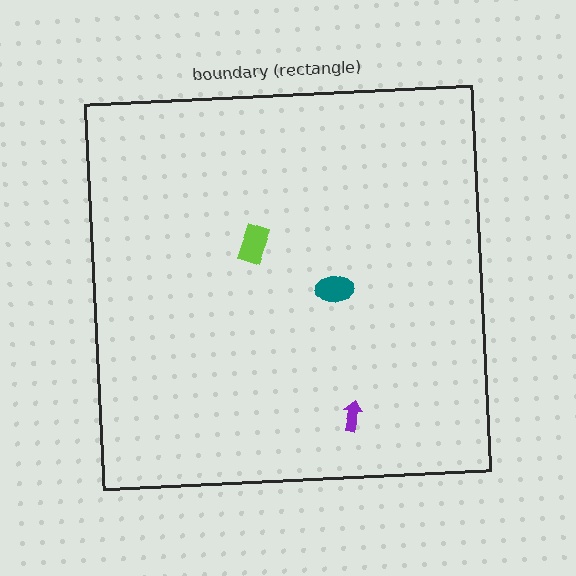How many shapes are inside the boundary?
3 inside, 0 outside.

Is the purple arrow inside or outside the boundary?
Inside.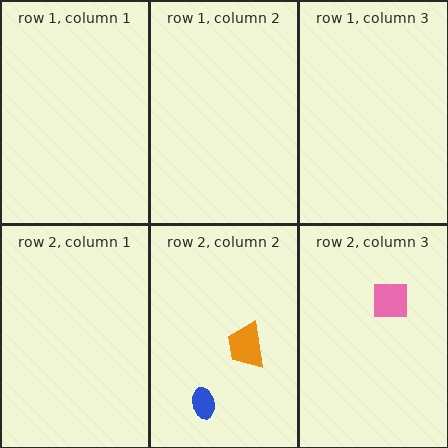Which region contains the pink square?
The row 2, column 3 region.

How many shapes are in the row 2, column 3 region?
1.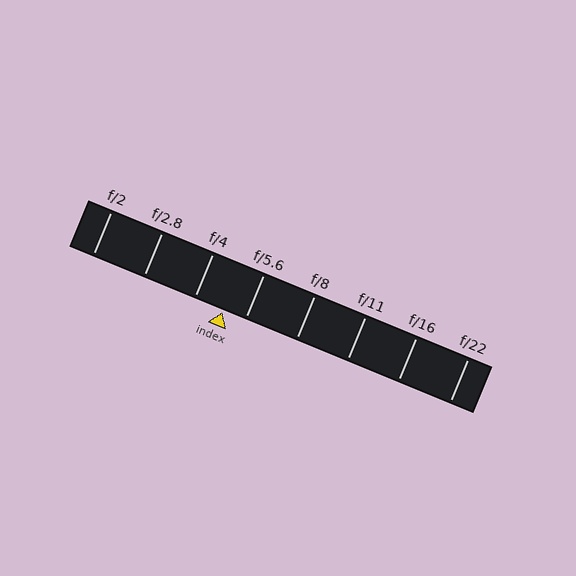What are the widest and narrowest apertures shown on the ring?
The widest aperture shown is f/2 and the narrowest is f/22.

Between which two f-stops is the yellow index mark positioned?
The index mark is between f/4 and f/5.6.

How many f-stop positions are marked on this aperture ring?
There are 8 f-stop positions marked.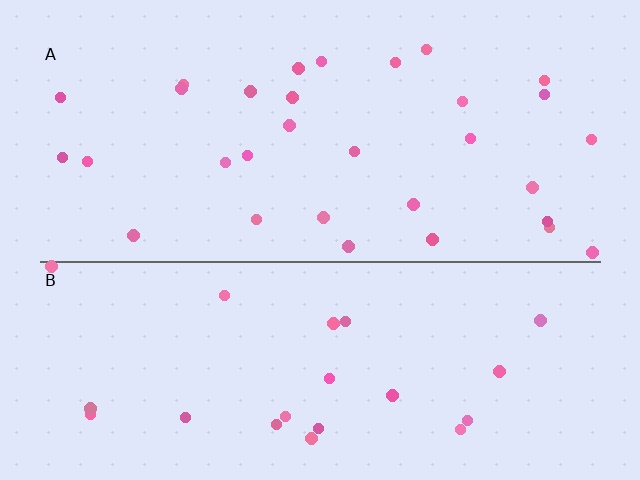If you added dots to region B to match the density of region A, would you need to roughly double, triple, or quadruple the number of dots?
Approximately double.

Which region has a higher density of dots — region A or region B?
A (the top).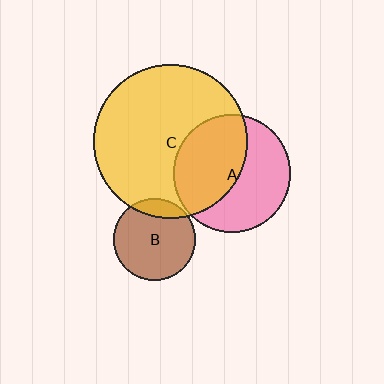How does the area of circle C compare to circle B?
Approximately 3.5 times.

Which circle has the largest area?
Circle C (yellow).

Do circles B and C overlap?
Yes.